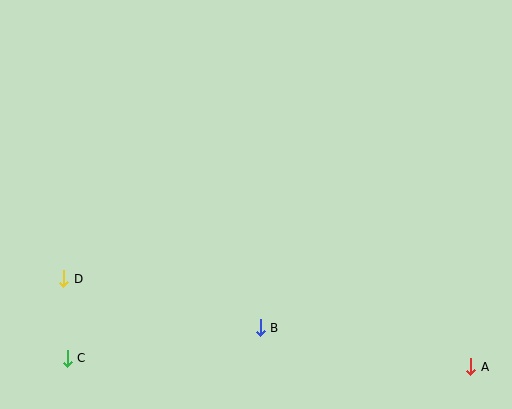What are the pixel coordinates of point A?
Point A is at (471, 367).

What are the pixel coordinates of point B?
Point B is at (260, 328).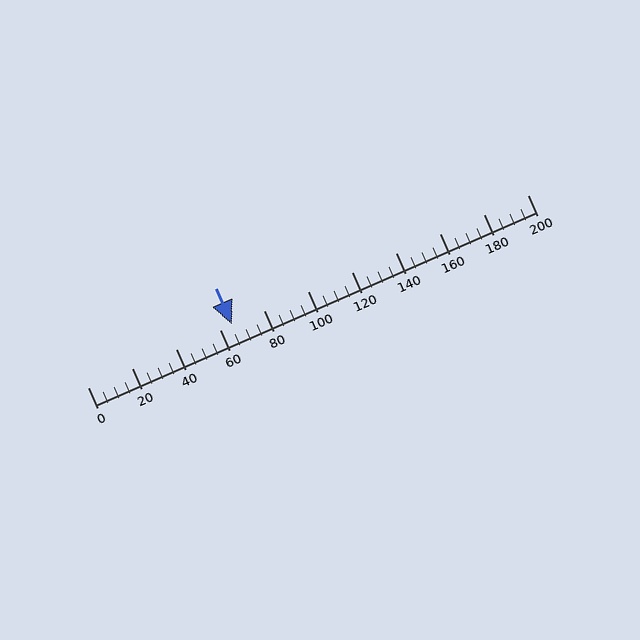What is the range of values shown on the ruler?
The ruler shows values from 0 to 200.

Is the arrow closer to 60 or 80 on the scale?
The arrow is closer to 60.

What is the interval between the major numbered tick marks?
The major tick marks are spaced 20 units apart.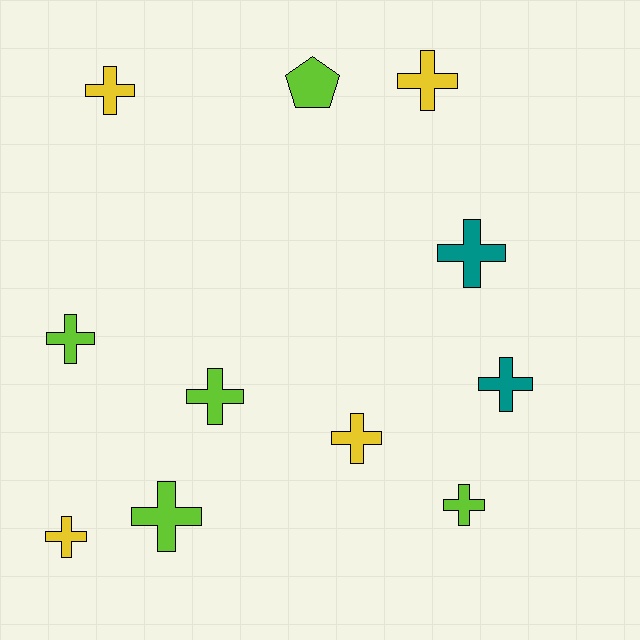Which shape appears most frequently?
Cross, with 10 objects.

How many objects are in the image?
There are 11 objects.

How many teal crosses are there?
There are 2 teal crosses.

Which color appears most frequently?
Lime, with 5 objects.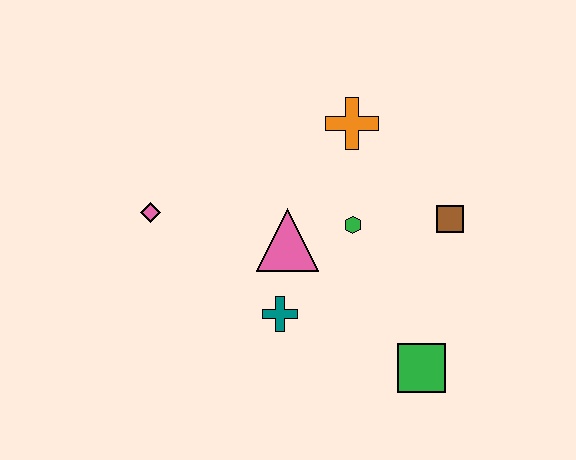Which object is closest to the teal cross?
The pink triangle is closest to the teal cross.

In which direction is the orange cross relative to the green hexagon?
The orange cross is above the green hexagon.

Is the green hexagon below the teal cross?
No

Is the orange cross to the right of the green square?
No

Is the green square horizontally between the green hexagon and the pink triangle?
No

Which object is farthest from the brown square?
The pink diamond is farthest from the brown square.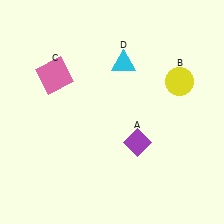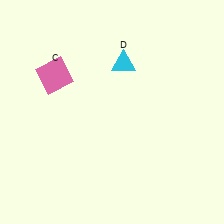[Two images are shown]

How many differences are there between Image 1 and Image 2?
There are 2 differences between the two images.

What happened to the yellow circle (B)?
The yellow circle (B) was removed in Image 2. It was in the top-right area of Image 1.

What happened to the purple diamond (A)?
The purple diamond (A) was removed in Image 2. It was in the bottom-right area of Image 1.